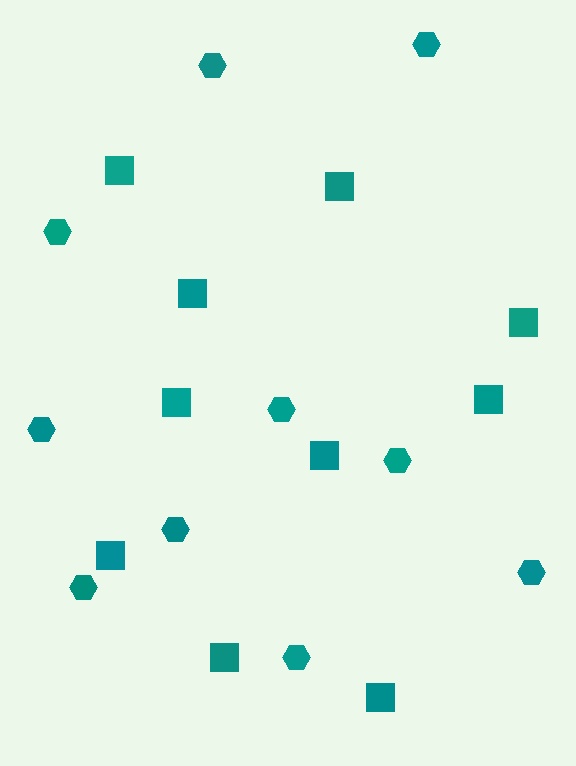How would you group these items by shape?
There are 2 groups: one group of hexagons (10) and one group of squares (10).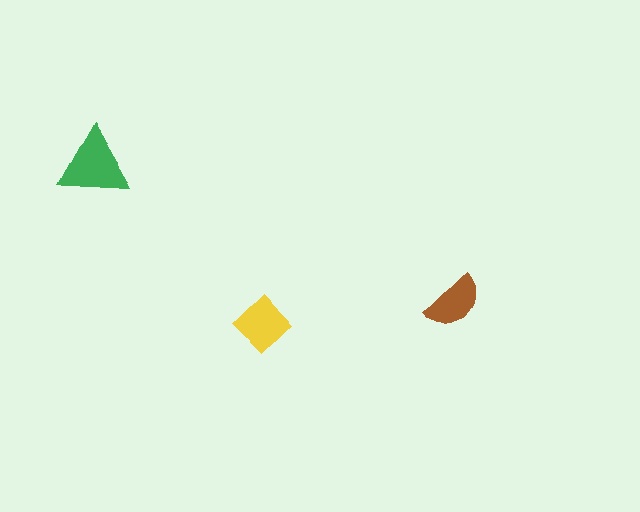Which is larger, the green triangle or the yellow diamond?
The green triangle.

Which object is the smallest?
The brown semicircle.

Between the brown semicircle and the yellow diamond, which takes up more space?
The yellow diamond.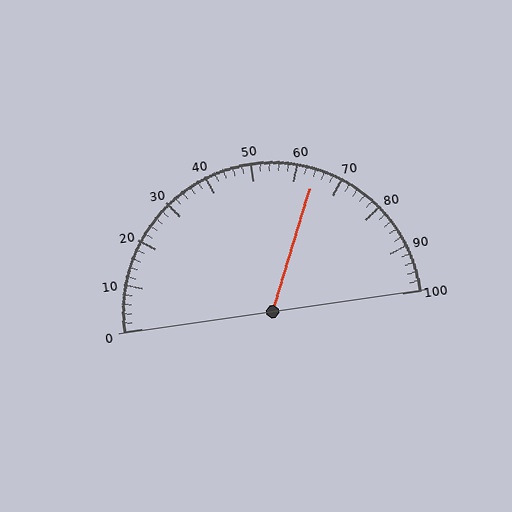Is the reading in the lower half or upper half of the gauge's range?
The reading is in the upper half of the range (0 to 100).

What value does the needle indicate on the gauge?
The needle indicates approximately 64.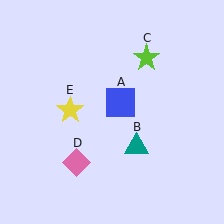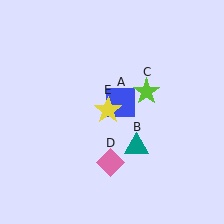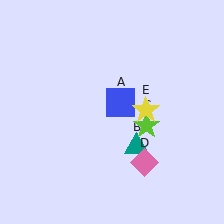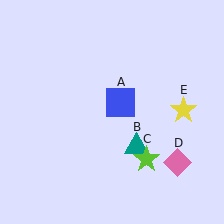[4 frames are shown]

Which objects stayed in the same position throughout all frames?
Blue square (object A) and teal triangle (object B) remained stationary.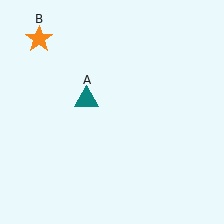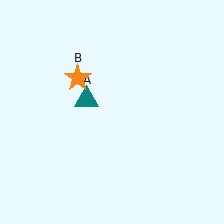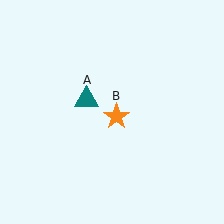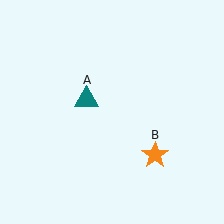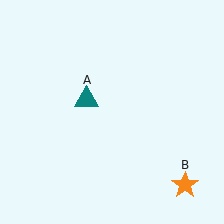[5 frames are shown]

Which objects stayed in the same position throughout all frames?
Teal triangle (object A) remained stationary.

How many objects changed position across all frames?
1 object changed position: orange star (object B).